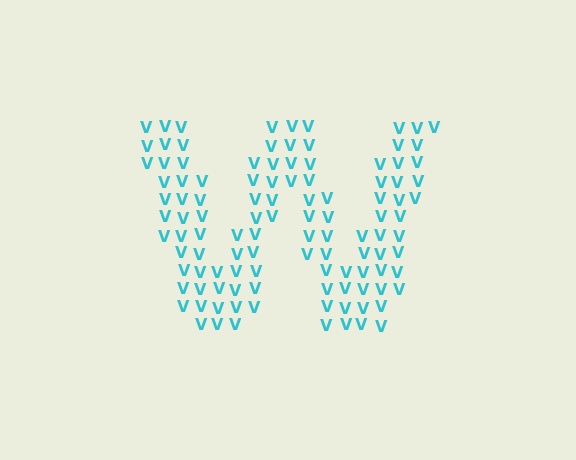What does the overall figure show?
The overall figure shows the letter W.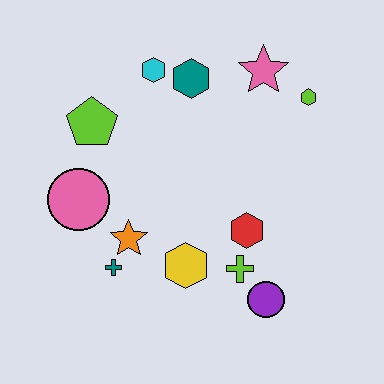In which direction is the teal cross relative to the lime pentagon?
The teal cross is below the lime pentagon.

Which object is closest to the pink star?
The lime hexagon is closest to the pink star.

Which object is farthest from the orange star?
The lime hexagon is farthest from the orange star.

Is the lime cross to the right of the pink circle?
Yes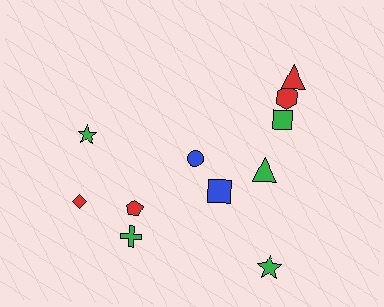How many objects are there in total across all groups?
There are 11 objects.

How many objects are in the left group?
There are 4 objects.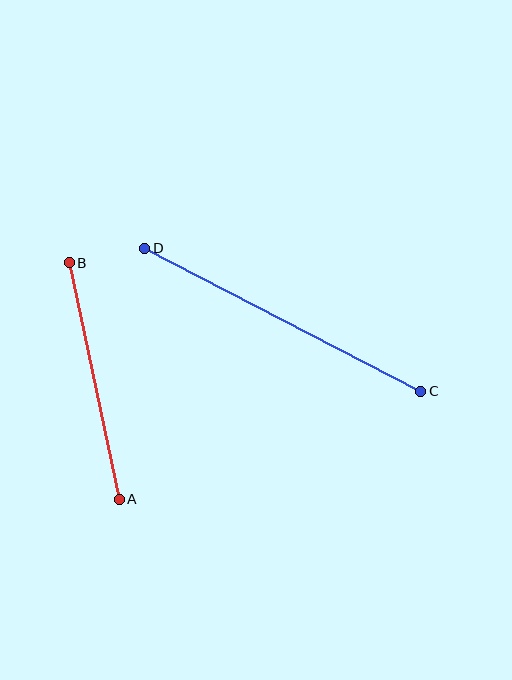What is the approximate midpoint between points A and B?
The midpoint is at approximately (94, 381) pixels.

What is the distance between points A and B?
The distance is approximately 242 pixels.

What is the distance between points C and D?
The distance is approximately 311 pixels.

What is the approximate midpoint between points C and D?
The midpoint is at approximately (283, 320) pixels.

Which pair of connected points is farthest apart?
Points C and D are farthest apart.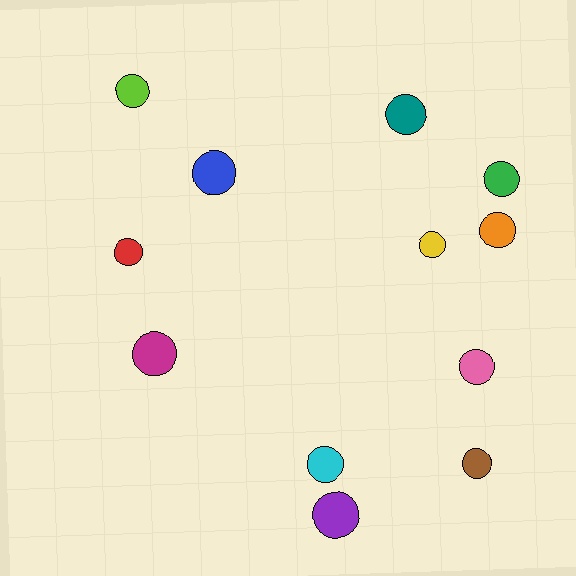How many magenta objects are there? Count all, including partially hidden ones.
There is 1 magenta object.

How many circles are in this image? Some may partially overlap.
There are 12 circles.